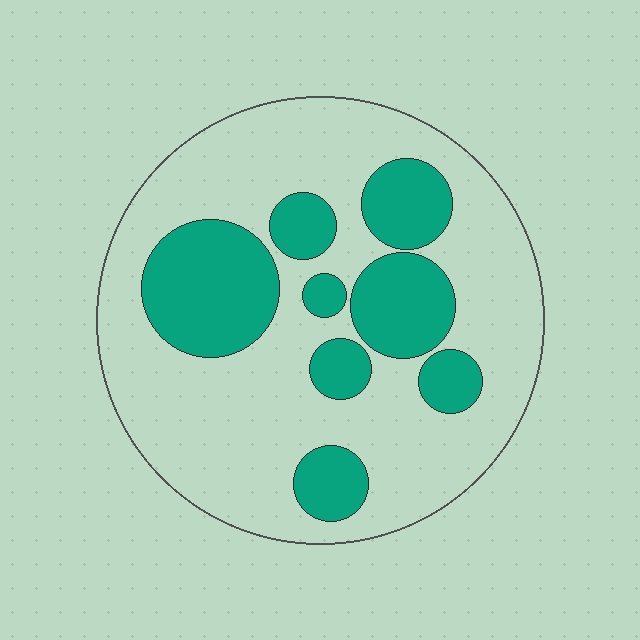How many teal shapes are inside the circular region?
8.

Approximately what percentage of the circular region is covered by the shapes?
Approximately 30%.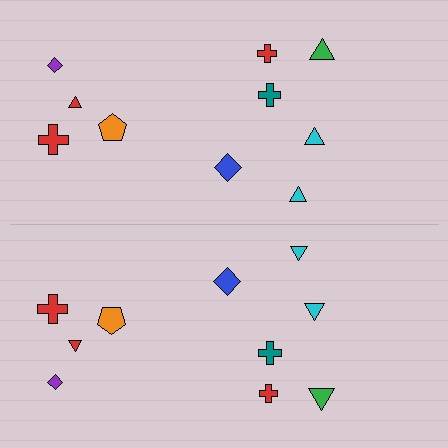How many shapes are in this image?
There are 20 shapes in this image.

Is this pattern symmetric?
Yes, this pattern has bilateral (reflection) symmetry.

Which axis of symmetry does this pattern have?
The pattern has a horizontal axis of symmetry running through the center of the image.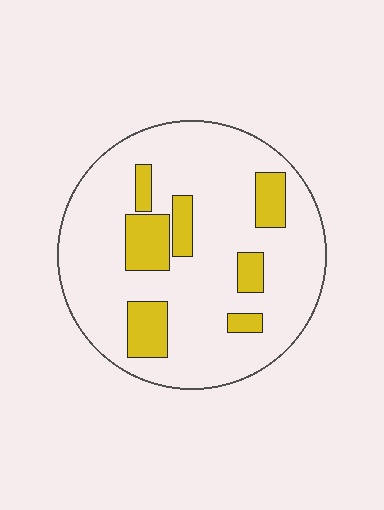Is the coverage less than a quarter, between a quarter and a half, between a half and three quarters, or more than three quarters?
Less than a quarter.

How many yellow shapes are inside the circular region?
7.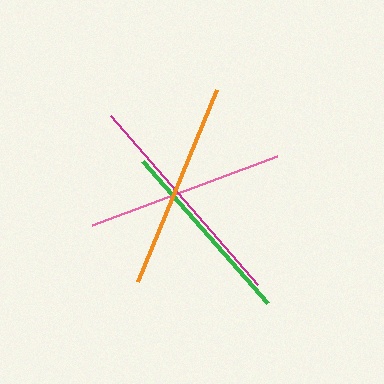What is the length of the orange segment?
The orange segment is approximately 207 pixels long.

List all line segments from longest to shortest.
From longest to shortest: magenta, orange, pink, green.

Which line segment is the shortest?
The green line is the shortest at approximately 189 pixels.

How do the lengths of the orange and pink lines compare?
The orange and pink lines are approximately the same length.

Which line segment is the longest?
The magenta line is the longest at approximately 224 pixels.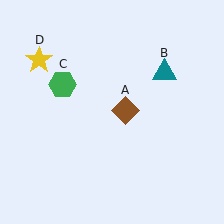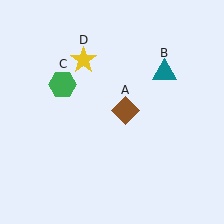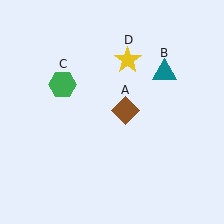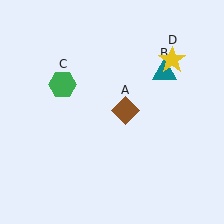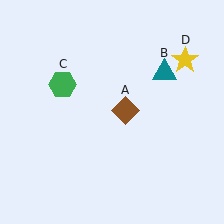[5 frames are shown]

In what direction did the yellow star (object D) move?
The yellow star (object D) moved right.